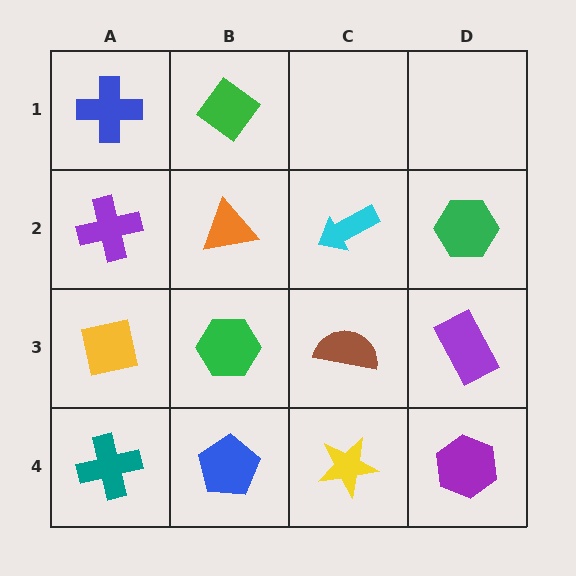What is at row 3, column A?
A yellow square.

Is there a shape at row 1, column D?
No, that cell is empty.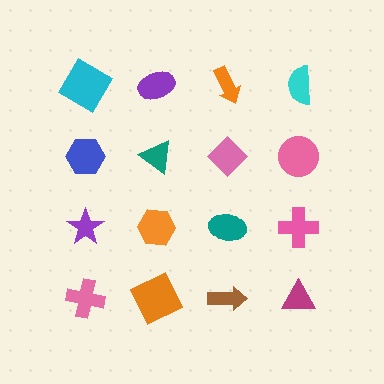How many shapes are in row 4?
4 shapes.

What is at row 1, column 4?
A cyan semicircle.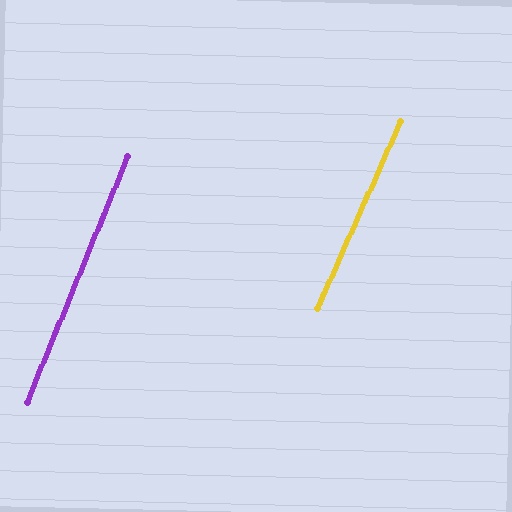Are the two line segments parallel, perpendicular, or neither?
Parallel — their directions differ by only 1.5°.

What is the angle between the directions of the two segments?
Approximately 2 degrees.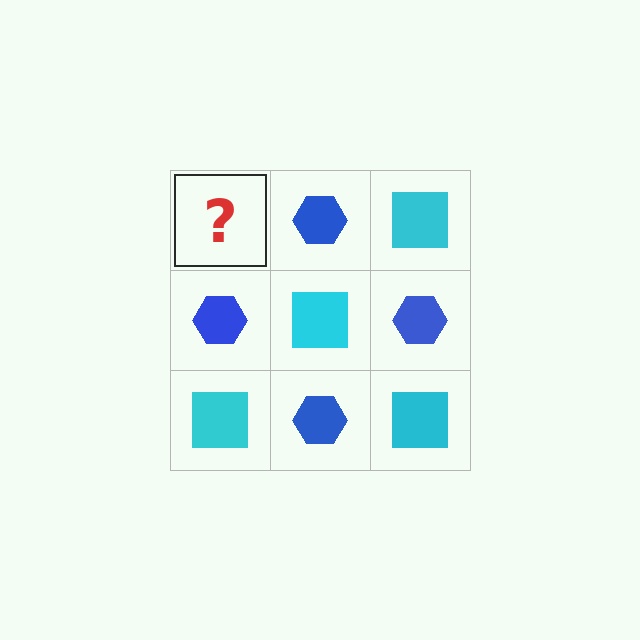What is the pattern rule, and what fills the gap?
The rule is that it alternates cyan square and blue hexagon in a checkerboard pattern. The gap should be filled with a cyan square.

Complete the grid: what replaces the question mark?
The question mark should be replaced with a cyan square.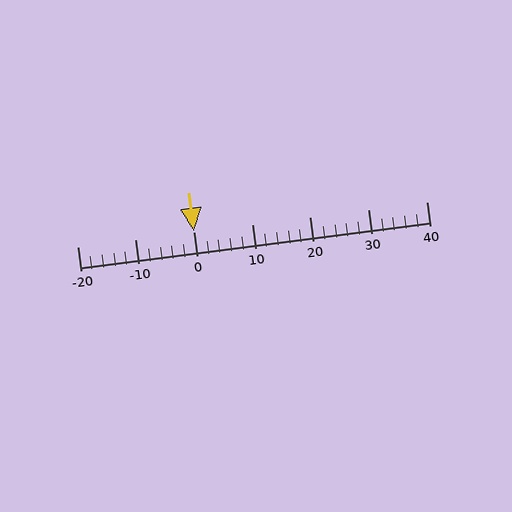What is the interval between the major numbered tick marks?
The major tick marks are spaced 10 units apart.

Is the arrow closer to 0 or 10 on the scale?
The arrow is closer to 0.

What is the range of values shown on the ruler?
The ruler shows values from -20 to 40.